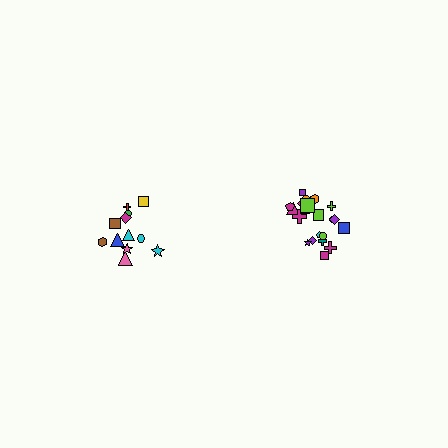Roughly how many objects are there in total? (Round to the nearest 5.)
Roughly 35 objects in total.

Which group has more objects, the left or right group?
The right group.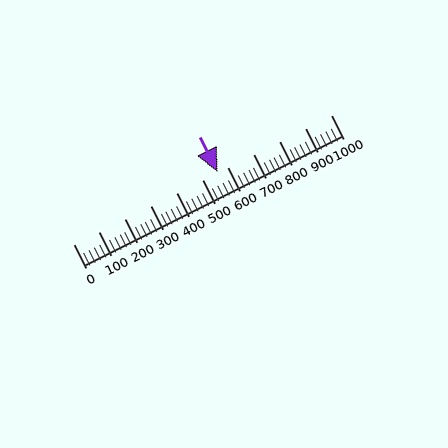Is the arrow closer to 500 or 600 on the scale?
The arrow is closer to 600.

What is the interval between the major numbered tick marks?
The major tick marks are spaced 100 units apart.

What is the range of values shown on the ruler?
The ruler shows values from 0 to 1000.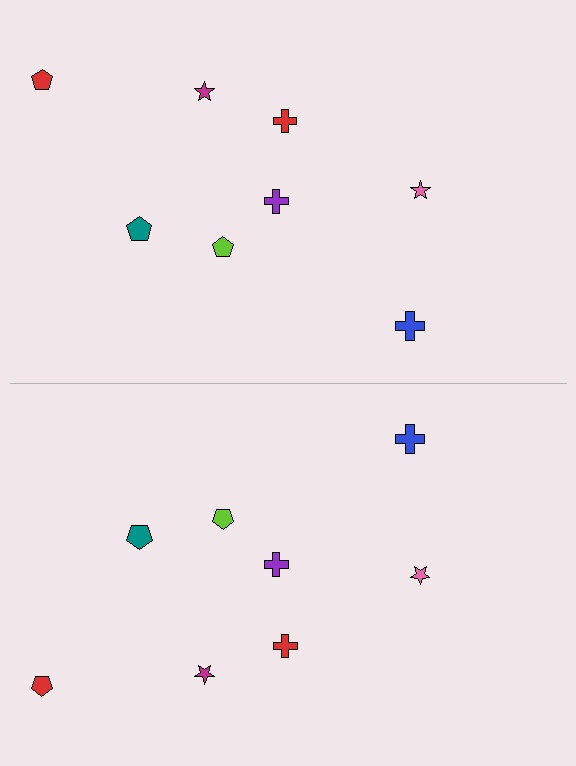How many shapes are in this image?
There are 16 shapes in this image.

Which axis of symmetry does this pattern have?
The pattern has a horizontal axis of symmetry running through the center of the image.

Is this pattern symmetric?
Yes, this pattern has bilateral (reflection) symmetry.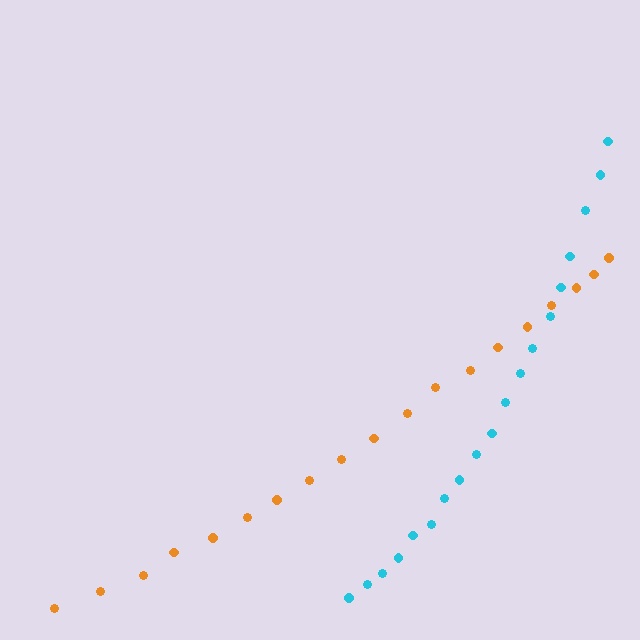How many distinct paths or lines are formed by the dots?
There are 2 distinct paths.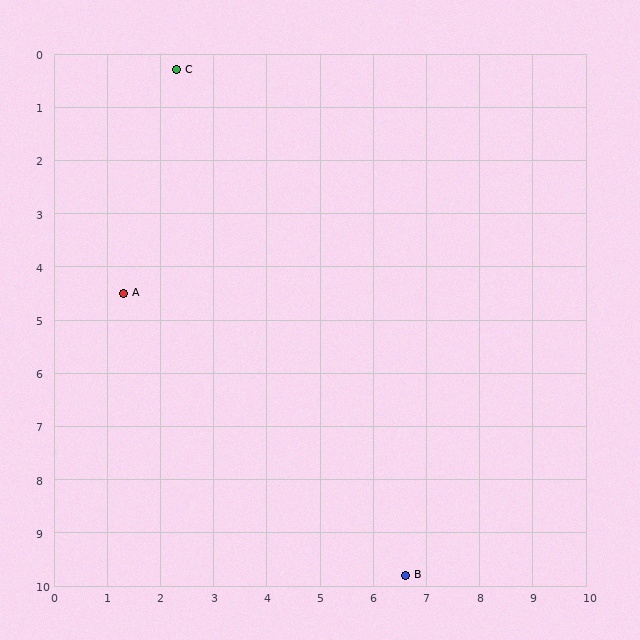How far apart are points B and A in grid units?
Points B and A are about 7.5 grid units apart.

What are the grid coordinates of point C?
Point C is at approximately (2.3, 0.3).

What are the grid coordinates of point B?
Point B is at approximately (6.6, 9.8).